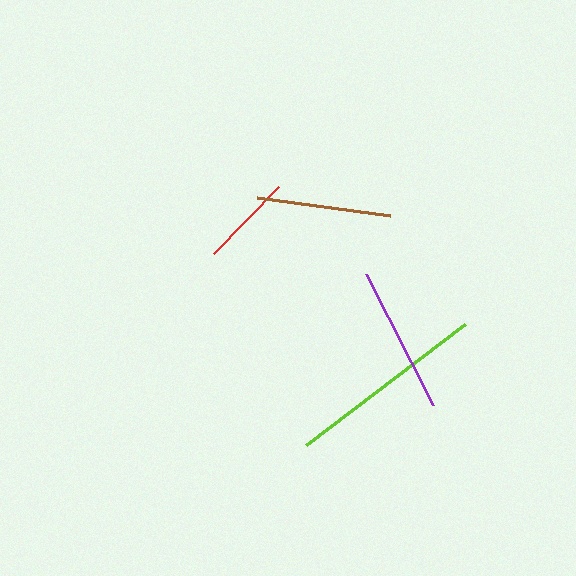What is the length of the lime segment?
The lime segment is approximately 201 pixels long.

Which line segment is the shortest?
The red line is the shortest at approximately 94 pixels.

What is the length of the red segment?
The red segment is approximately 94 pixels long.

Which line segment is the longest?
The lime line is the longest at approximately 201 pixels.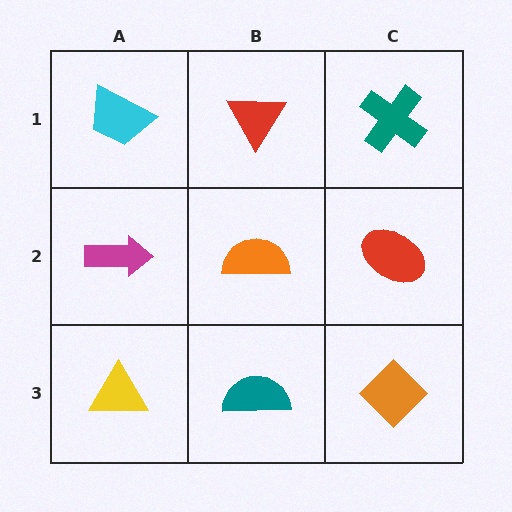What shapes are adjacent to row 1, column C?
A red ellipse (row 2, column C), a red triangle (row 1, column B).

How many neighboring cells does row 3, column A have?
2.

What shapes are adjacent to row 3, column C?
A red ellipse (row 2, column C), a teal semicircle (row 3, column B).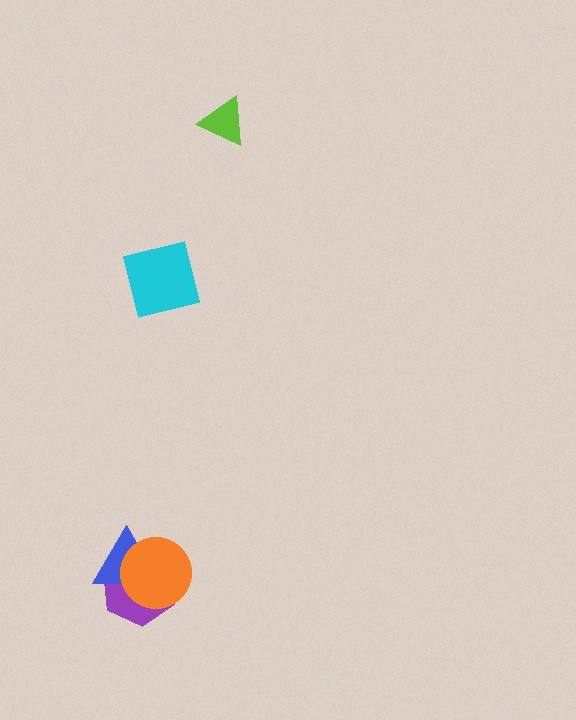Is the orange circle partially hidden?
No, no other shape covers it.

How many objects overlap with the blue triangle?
2 objects overlap with the blue triangle.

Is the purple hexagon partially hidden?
Yes, it is partially covered by another shape.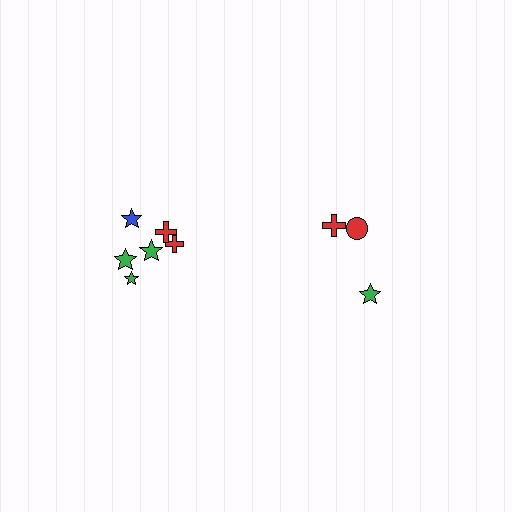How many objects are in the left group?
There are 6 objects.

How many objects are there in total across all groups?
There are 9 objects.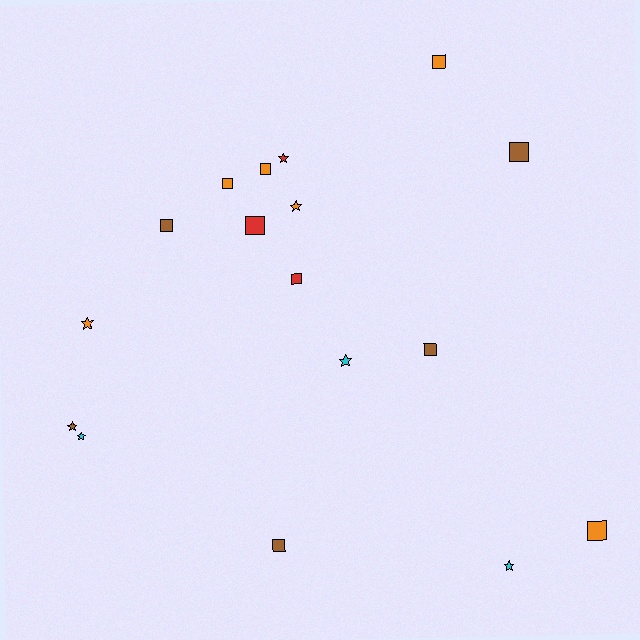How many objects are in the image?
There are 17 objects.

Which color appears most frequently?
Orange, with 6 objects.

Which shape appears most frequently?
Square, with 10 objects.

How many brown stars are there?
There is 1 brown star.